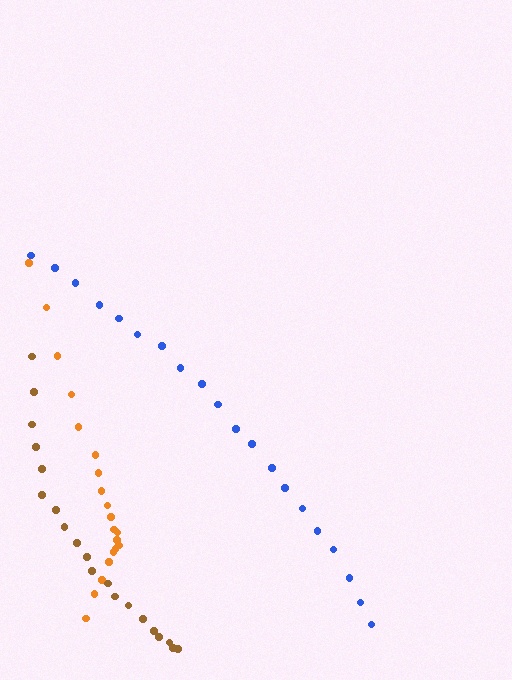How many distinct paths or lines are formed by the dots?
There are 3 distinct paths.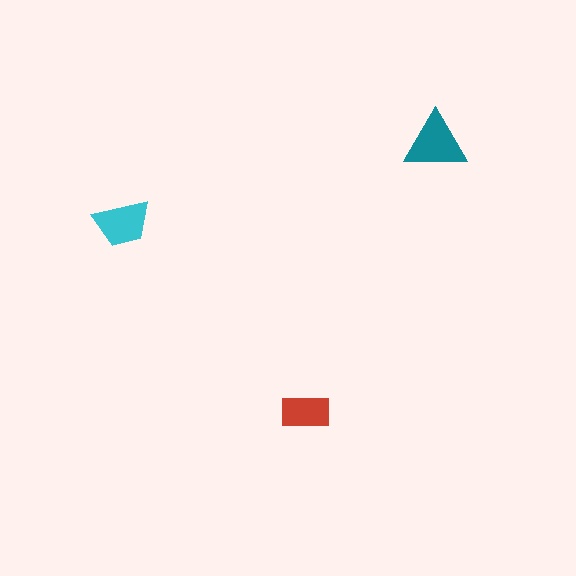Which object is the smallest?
The red rectangle.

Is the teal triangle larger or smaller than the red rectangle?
Larger.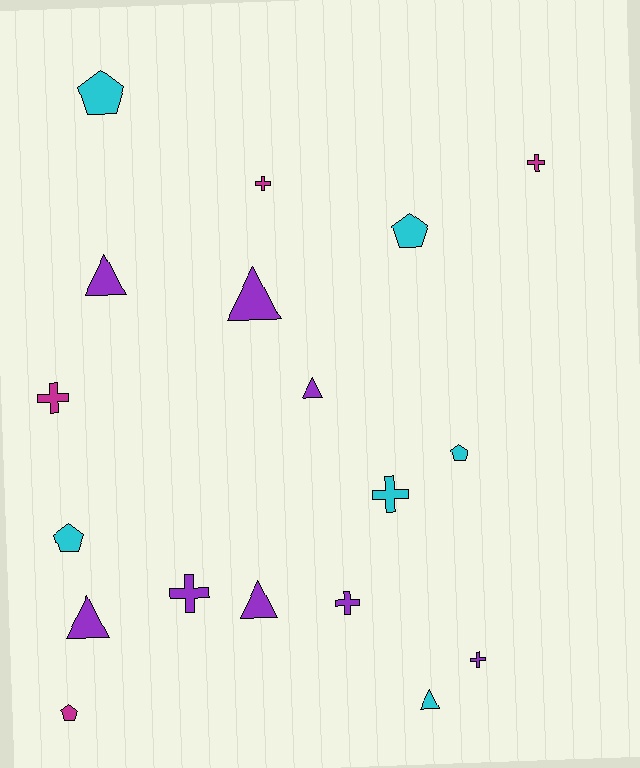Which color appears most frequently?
Purple, with 8 objects.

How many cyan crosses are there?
There is 1 cyan cross.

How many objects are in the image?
There are 18 objects.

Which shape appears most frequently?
Cross, with 7 objects.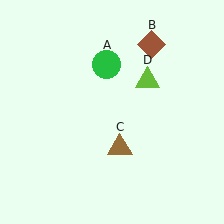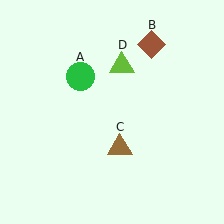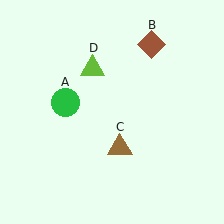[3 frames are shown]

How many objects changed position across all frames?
2 objects changed position: green circle (object A), lime triangle (object D).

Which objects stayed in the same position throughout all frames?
Brown diamond (object B) and brown triangle (object C) remained stationary.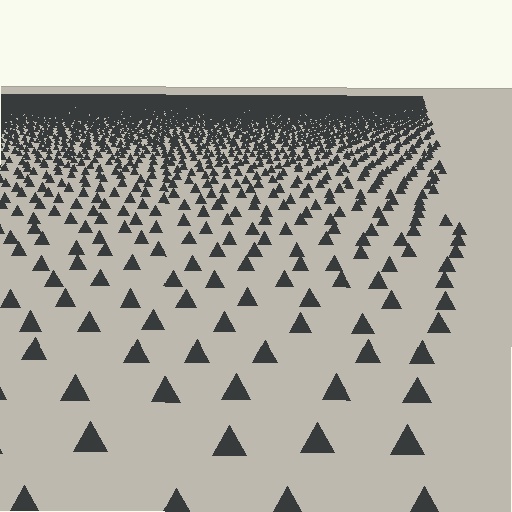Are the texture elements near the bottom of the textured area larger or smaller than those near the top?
Larger. Near the bottom, elements are closer to the viewer and appear at a bigger on-screen size.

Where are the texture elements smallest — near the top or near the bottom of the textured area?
Near the top.